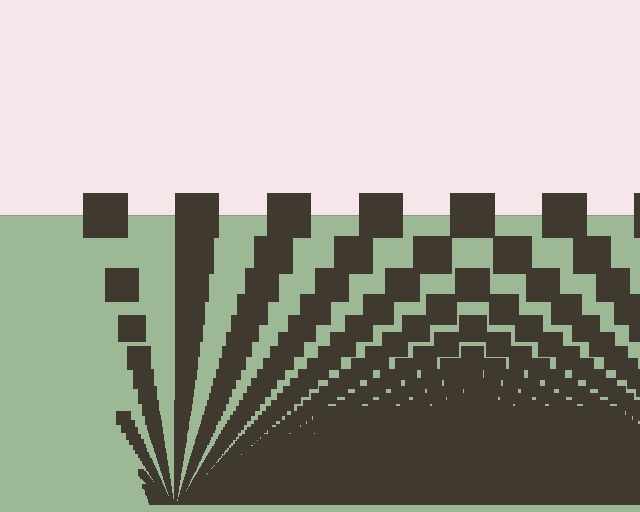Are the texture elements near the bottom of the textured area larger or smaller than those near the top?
Smaller. The gradient is inverted — elements near the bottom are smaller and denser.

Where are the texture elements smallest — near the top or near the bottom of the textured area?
Near the bottom.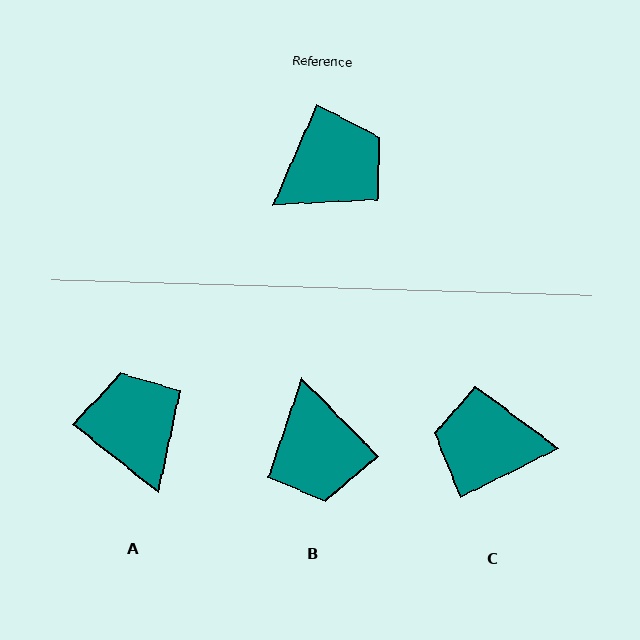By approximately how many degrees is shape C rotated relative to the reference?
Approximately 140 degrees counter-clockwise.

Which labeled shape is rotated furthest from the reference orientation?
C, about 140 degrees away.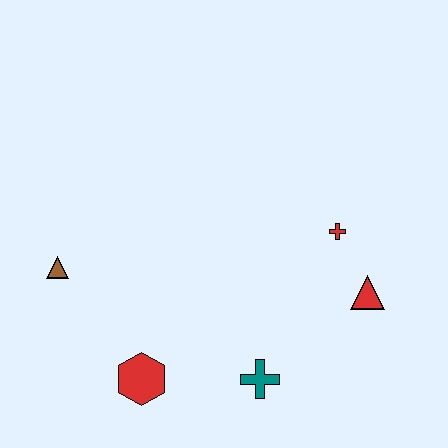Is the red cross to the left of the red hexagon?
No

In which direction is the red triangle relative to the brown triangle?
The red triangle is to the right of the brown triangle.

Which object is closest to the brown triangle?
The red hexagon is closest to the brown triangle.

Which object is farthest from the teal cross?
The brown triangle is farthest from the teal cross.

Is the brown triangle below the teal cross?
No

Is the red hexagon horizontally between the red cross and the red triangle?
No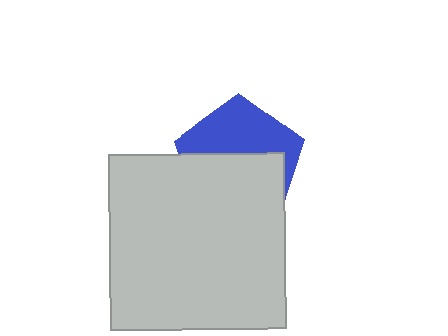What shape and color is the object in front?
The object in front is a light gray square.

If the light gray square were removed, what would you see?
You would see the complete blue pentagon.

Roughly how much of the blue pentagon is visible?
About half of it is visible (roughly 45%).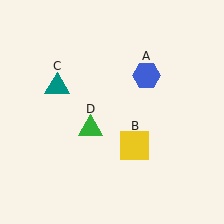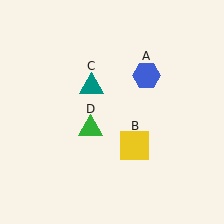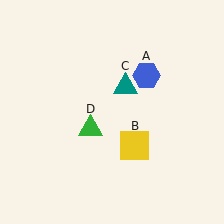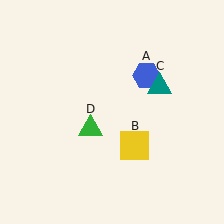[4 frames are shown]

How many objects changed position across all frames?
1 object changed position: teal triangle (object C).